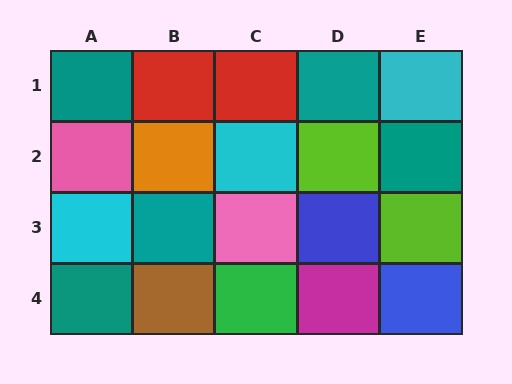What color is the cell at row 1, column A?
Teal.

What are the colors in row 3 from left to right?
Cyan, teal, pink, blue, lime.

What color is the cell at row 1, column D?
Teal.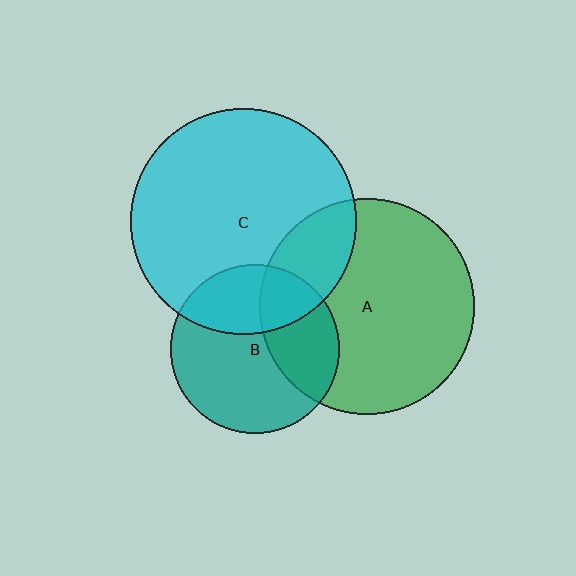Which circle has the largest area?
Circle C (cyan).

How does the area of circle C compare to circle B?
Approximately 1.8 times.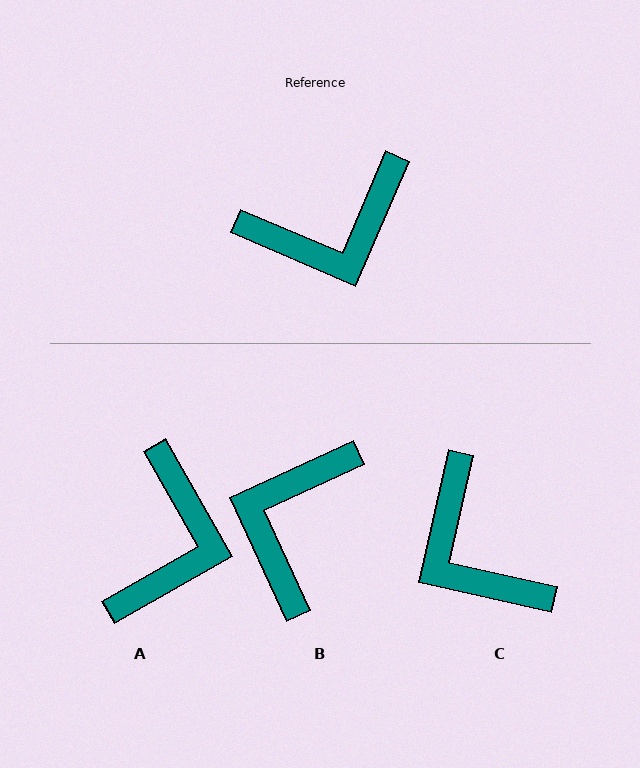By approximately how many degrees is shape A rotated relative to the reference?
Approximately 53 degrees counter-clockwise.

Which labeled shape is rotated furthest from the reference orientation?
B, about 132 degrees away.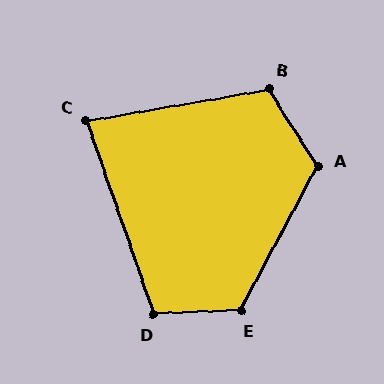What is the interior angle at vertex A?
Approximately 120 degrees (obtuse).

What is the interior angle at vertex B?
Approximately 113 degrees (obtuse).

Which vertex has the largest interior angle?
E, at approximately 120 degrees.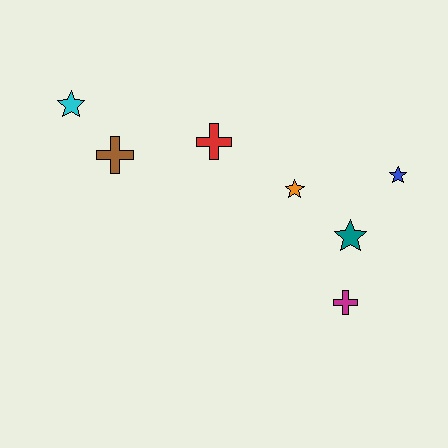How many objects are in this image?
There are 7 objects.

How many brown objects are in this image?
There is 1 brown object.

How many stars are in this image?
There are 4 stars.